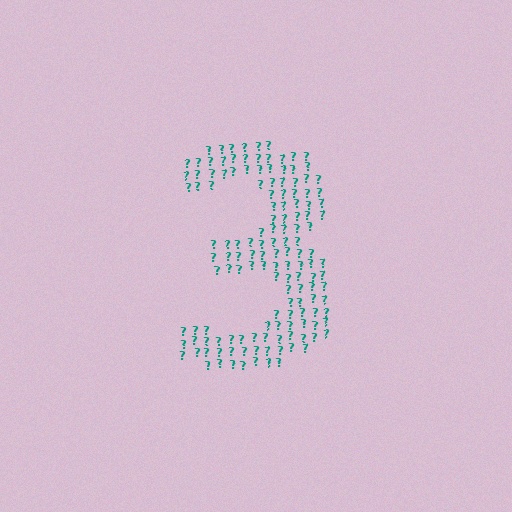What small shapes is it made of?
It is made of small question marks.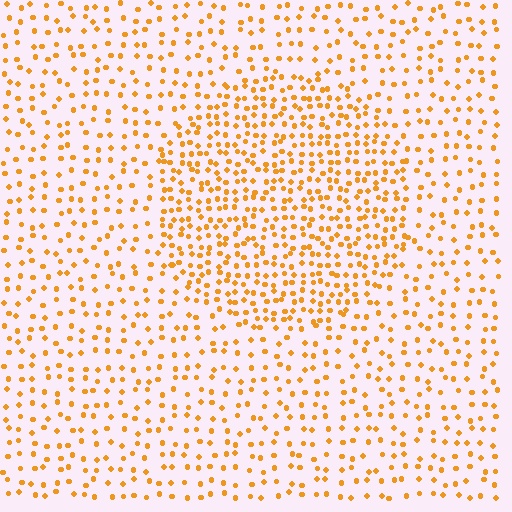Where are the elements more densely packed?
The elements are more densely packed inside the circle boundary.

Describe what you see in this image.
The image contains small orange elements arranged at two different densities. A circle-shaped region is visible where the elements are more densely packed than the surrounding area.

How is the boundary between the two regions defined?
The boundary is defined by a change in element density (approximately 1.9x ratio). All elements are the same color, size, and shape.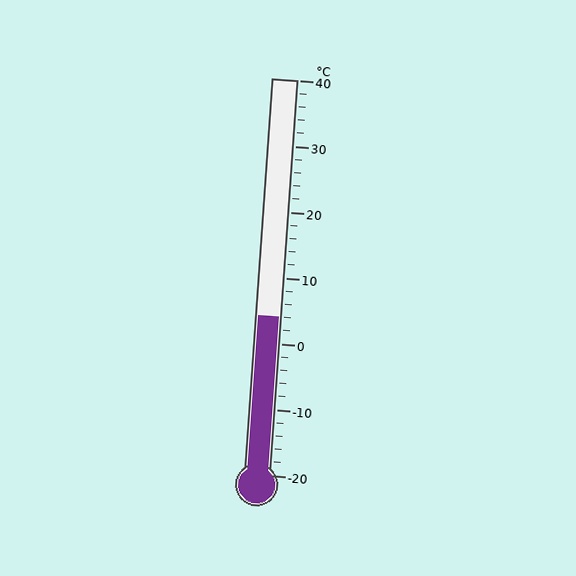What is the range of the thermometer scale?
The thermometer scale ranges from -20°C to 40°C.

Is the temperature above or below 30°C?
The temperature is below 30°C.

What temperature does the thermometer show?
The thermometer shows approximately 4°C.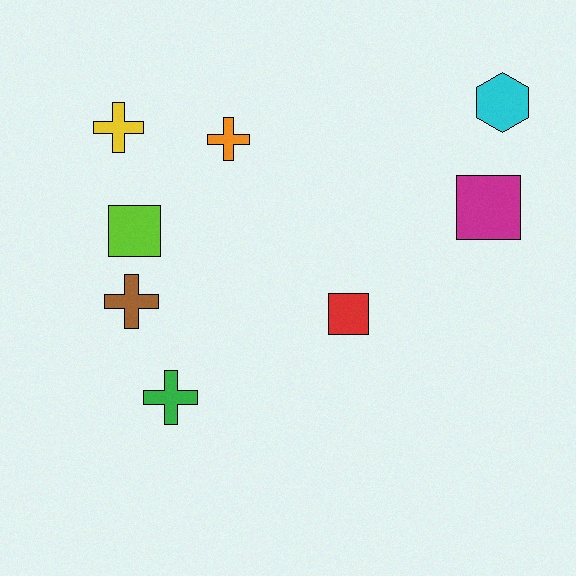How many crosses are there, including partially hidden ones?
There are 4 crosses.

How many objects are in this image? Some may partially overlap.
There are 8 objects.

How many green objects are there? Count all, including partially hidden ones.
There is 1 green object.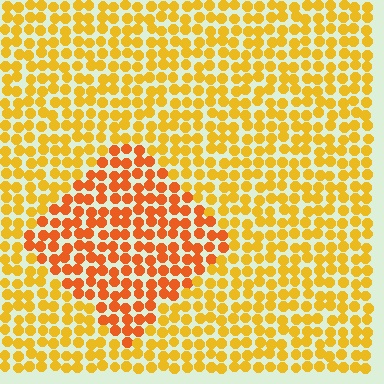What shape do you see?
I see a diamond.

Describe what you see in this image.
The image is filled with small yellow elements in a uniform arrangement. A diamond-shaped region is visible where the elements are tinted to a slightly different hue, forming a subtle color boundary.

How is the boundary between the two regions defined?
The boundary is defined purely by a slight shift in hue (about 28 degrees). Spacing, size, and orientation are identical on both sides.